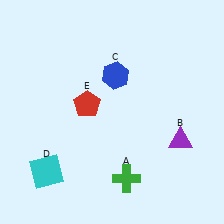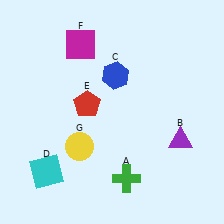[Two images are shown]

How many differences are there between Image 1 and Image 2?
There are 2 differences between the two images.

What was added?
A magenta square (F), a yellow circle (G) were added in Image 2.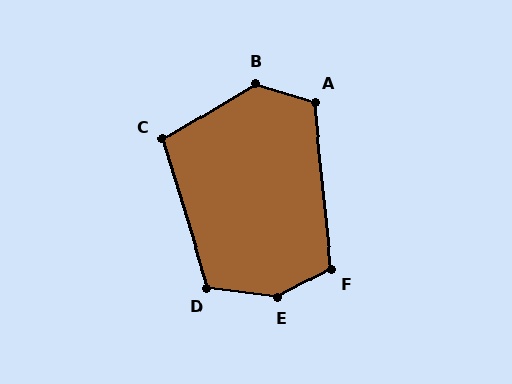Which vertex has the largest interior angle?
E, at approximately 144 degrees.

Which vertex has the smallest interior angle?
C, at approximately 104 degrees.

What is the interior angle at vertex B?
Approximately 133 degrees (obtuse).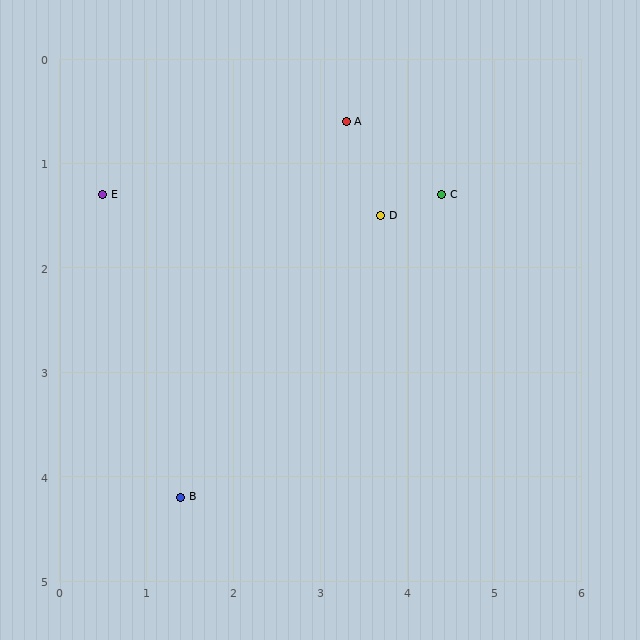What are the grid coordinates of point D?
Point D is at approximately (3.7, 1.5).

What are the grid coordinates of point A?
Point A is at approximately (3.3, 0.6).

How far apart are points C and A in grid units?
Points C and A are about 1.3 grid units apart.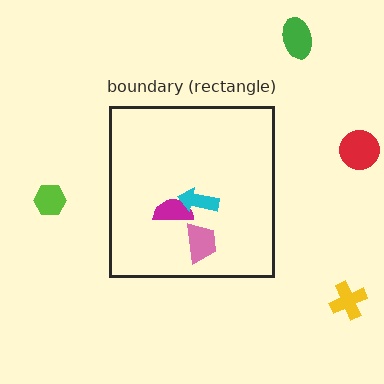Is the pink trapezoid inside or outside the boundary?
Inside.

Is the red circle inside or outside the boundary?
Outside.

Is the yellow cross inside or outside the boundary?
Outside.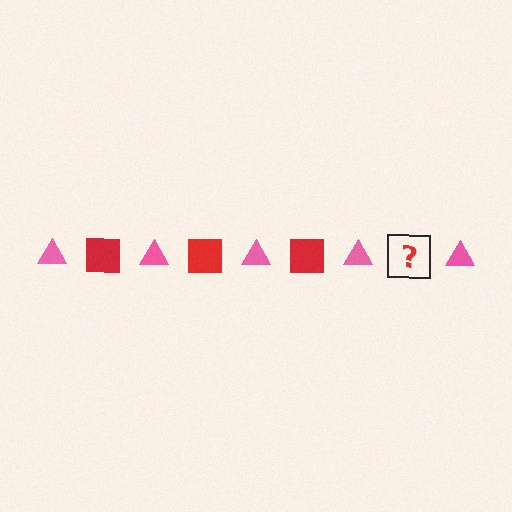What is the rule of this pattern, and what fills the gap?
The rule is that the pattern alternates between pink triangle and red square. The gap should be filled with a red square.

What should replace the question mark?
The question mark should be replaced with a red square.